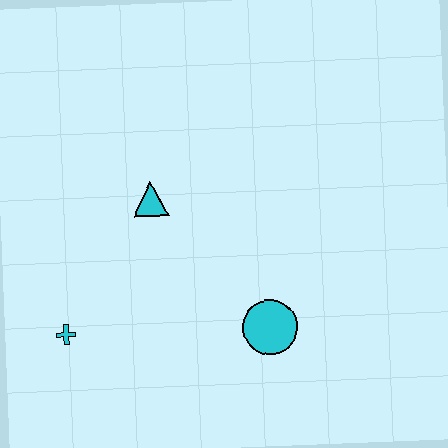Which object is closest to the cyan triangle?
The cyan cross is closest to the cyan triangle.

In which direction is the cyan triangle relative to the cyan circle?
The cyan triangle is above the cyan circle.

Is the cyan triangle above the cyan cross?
Yes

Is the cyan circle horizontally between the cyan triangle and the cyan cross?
No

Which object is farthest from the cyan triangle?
The cyan circle is farthest from the cyan triangle.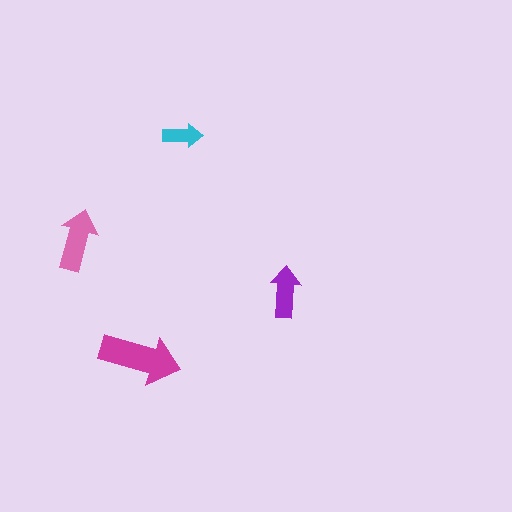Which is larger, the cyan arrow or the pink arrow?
The pink one.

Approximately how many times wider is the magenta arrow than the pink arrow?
About 1.5 times wider.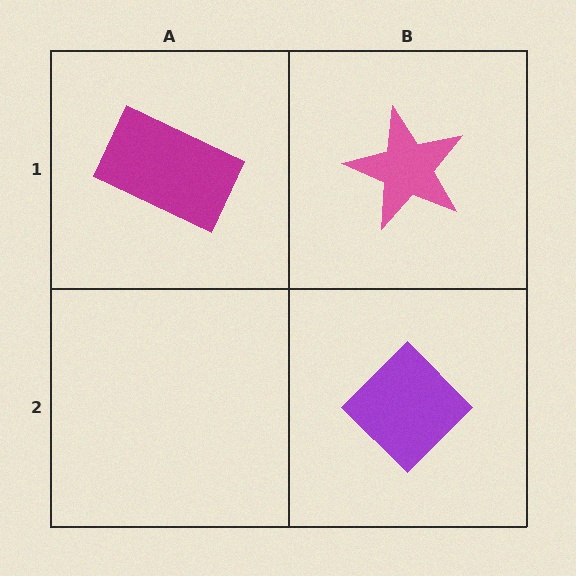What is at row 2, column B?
A purple diamond.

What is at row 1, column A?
A magenta rectangle.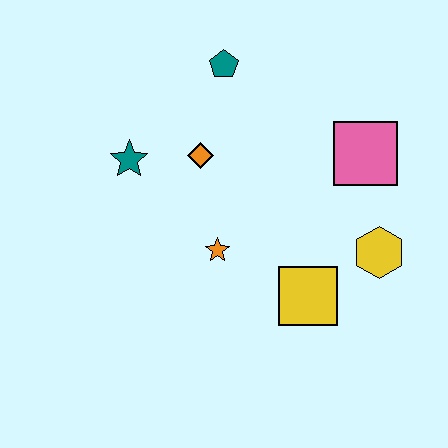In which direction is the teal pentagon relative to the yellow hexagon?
The teal pentagon is above the yellow hexagon.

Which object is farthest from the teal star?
The yellow hexagon is farthest from the teal star.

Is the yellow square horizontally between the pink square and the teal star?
Yes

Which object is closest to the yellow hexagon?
The yellow square is closest to the yellow hexagon.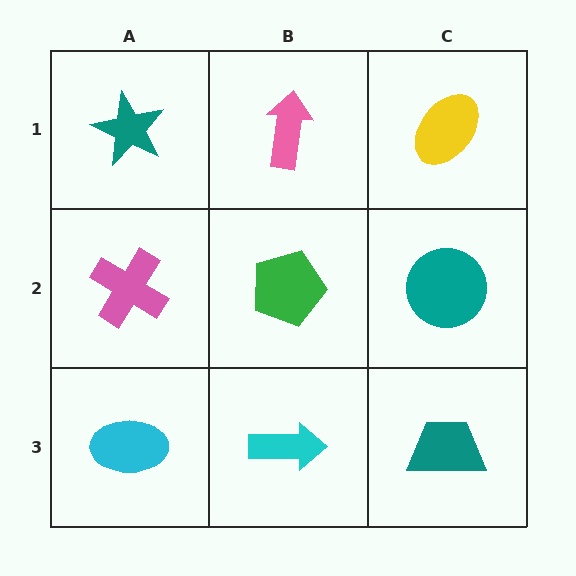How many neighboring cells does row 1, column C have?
2.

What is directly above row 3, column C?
A teal circle.